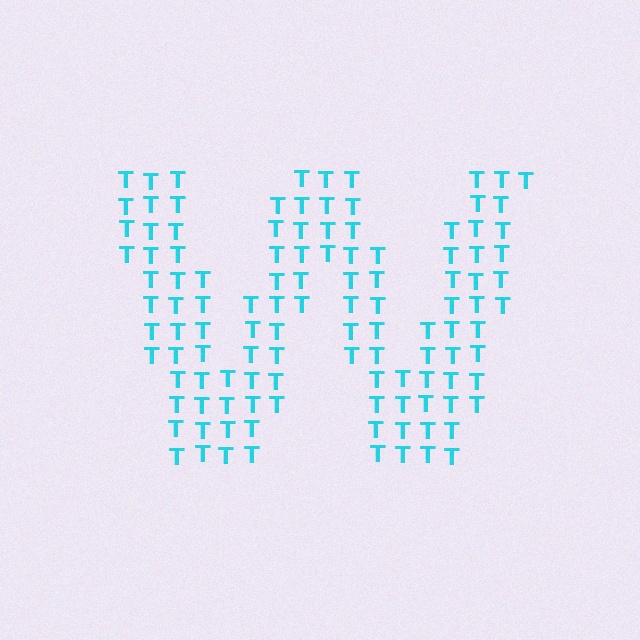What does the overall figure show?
The overall figure shows the letter W.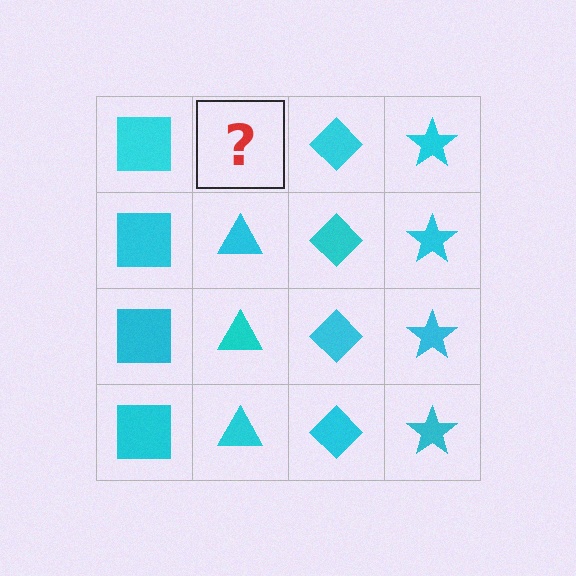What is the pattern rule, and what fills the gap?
The rule is that each column has a consistent shape. The gap should be filled with a cyan triangle.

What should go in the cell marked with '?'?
The missing cell should contain a cyan triangle.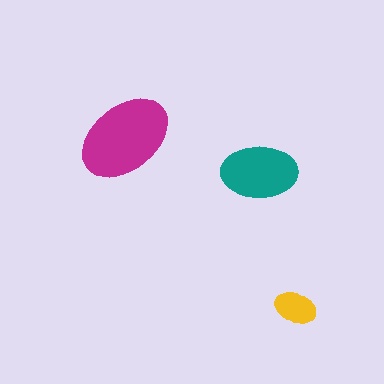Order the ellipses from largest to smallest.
the magenta one, the teal one, the yellow one.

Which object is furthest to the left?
The magenta ellipse is leftmost.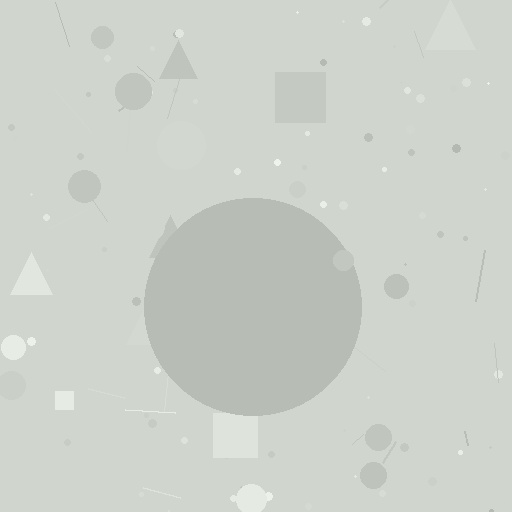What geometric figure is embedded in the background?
A circle is embedded in the background.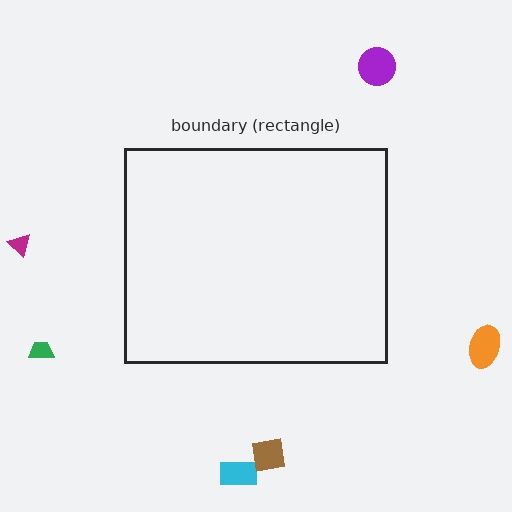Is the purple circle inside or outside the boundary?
Outside.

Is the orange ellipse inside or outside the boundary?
Outside.